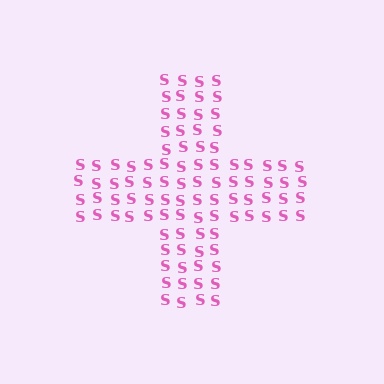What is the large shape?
The large shape is a cross.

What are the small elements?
The small elements are letter S's.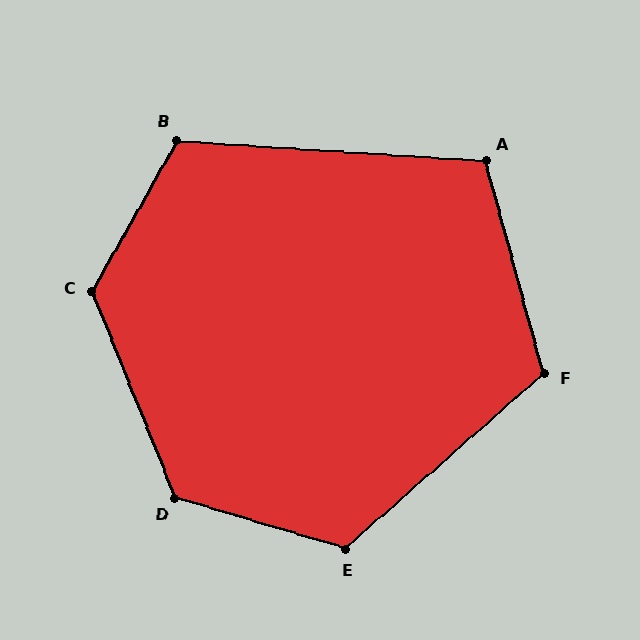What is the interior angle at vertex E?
Approximately 122 degrees (obtuse).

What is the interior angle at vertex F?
Approximately 116 degrees (obtuse).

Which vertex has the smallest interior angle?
A, at approximately 109 degrees.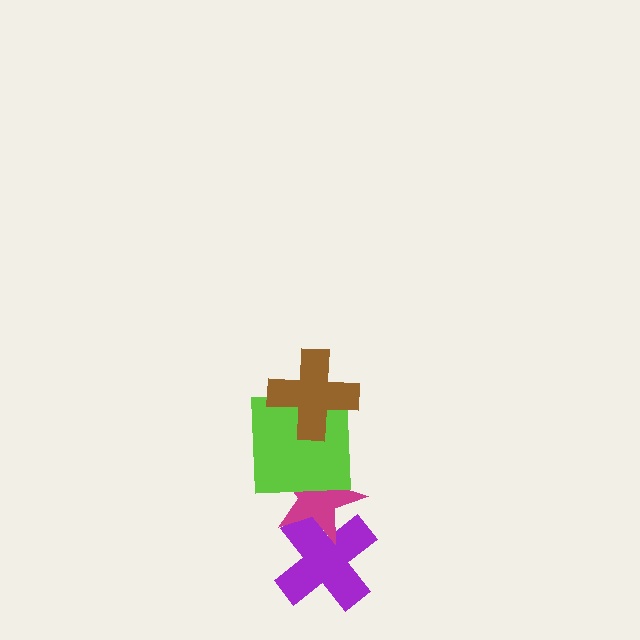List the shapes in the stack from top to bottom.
From top to bottom: the brown cross, the lime square, the magenta star, the purple cross.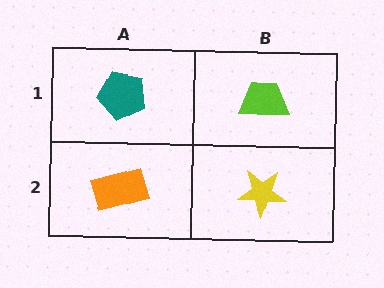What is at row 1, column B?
A lime trapezoid.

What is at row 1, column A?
A teal pentagon.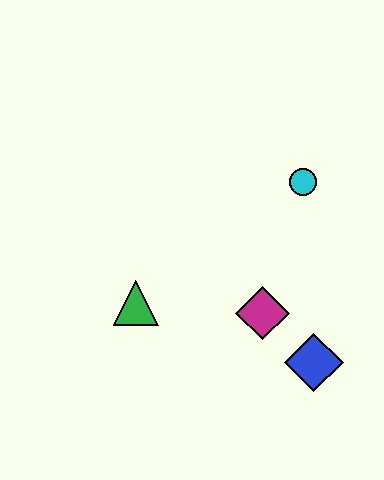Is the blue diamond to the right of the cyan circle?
Yes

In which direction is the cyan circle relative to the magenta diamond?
The cyan circle is above the magenta diamond.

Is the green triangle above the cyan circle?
No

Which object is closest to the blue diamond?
The magenta diamond is closest to the blue diamond.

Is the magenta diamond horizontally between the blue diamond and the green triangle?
Yes